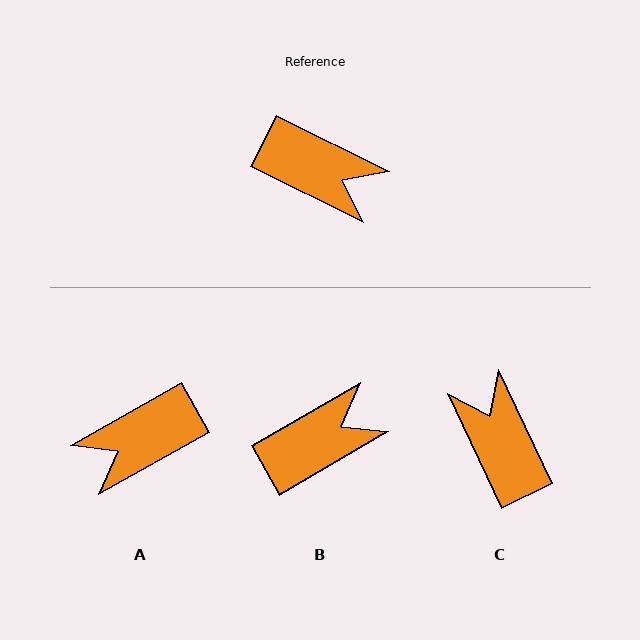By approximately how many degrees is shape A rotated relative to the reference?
Approximately 124 degrees clockwise.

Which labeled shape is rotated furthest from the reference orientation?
C, about 142 degrees away.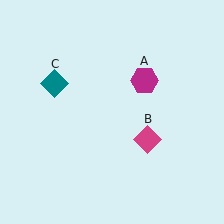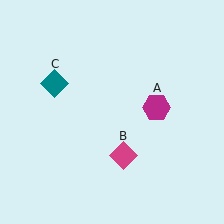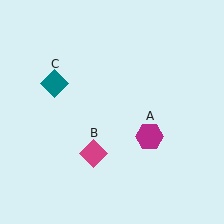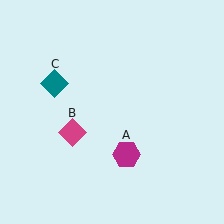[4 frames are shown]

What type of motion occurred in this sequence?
The magenta hexagon (object A), magenta diamond (object B) rotated clockwise around the center of the scene.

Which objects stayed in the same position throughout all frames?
Teal diamond (object C) remained stationary.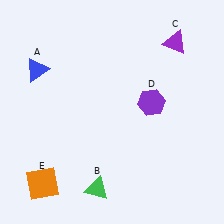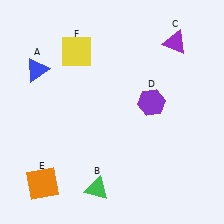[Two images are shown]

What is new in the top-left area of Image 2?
A yellow square (F) was added in the top-left area of Image 2.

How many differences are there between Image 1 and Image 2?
There is 1 difference between the two images.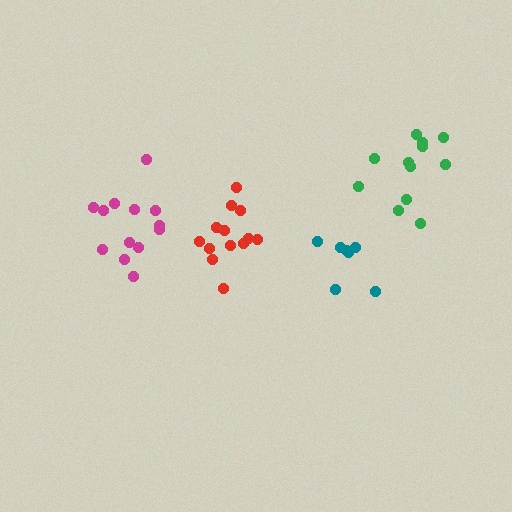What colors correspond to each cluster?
The clusters are colored: red, teal, green, magenta.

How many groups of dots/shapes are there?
There are 4 groups.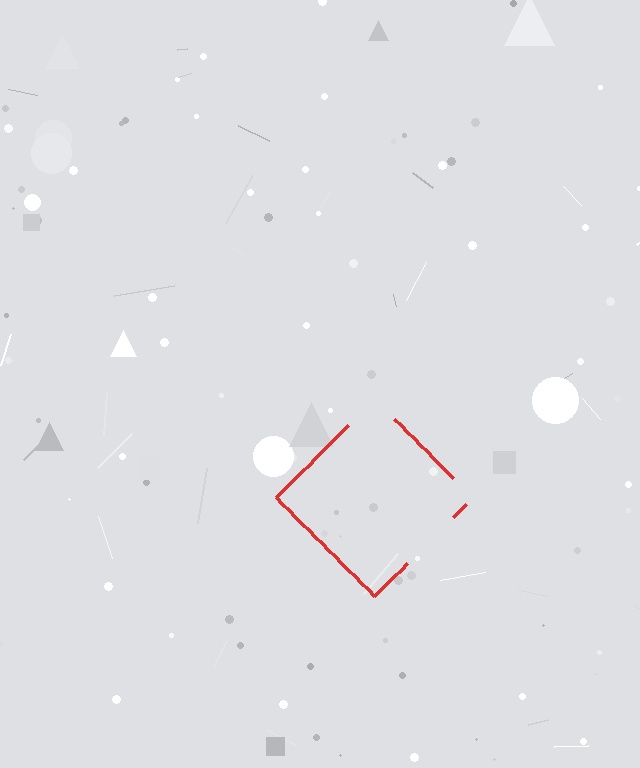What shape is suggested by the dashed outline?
The dashed outline suggests a diamond.